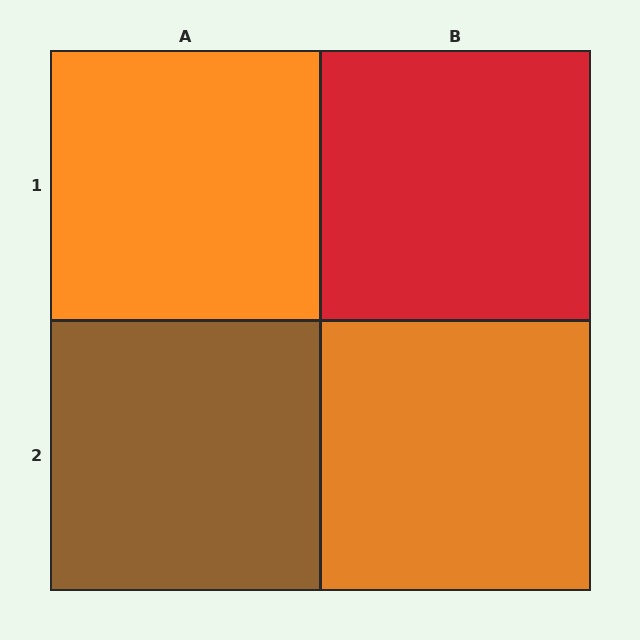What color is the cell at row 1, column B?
Red.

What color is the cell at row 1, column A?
Orange.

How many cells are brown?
1 cell is brown.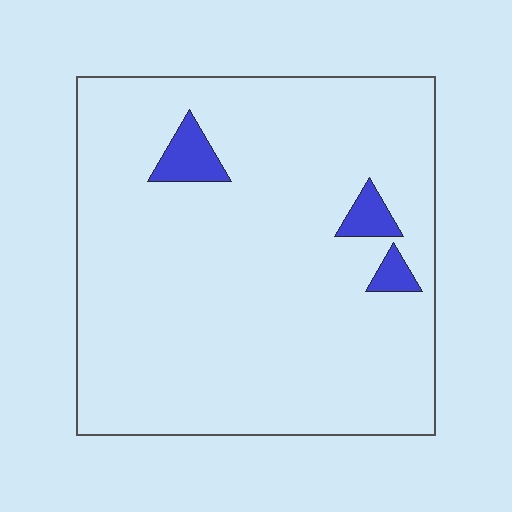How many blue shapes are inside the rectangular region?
3.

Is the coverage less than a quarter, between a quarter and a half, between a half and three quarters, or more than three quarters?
Less than a quarter.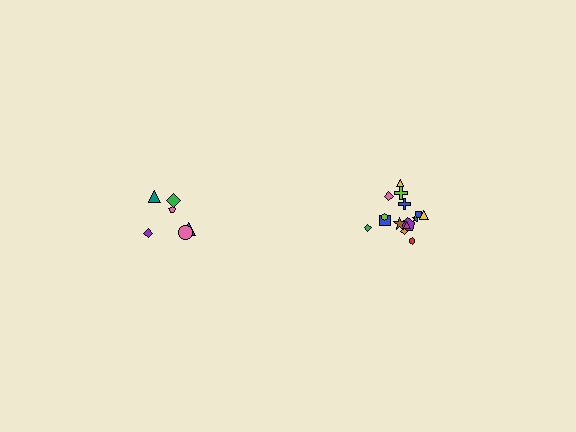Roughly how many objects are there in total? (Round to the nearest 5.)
Roughly 20 objects in total.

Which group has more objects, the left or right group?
The right group.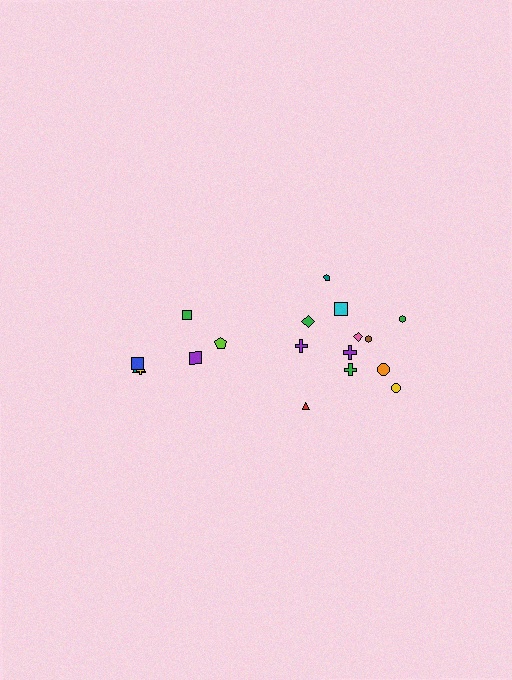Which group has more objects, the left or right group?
The right group.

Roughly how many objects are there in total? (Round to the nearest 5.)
Roughly 20 objects in total.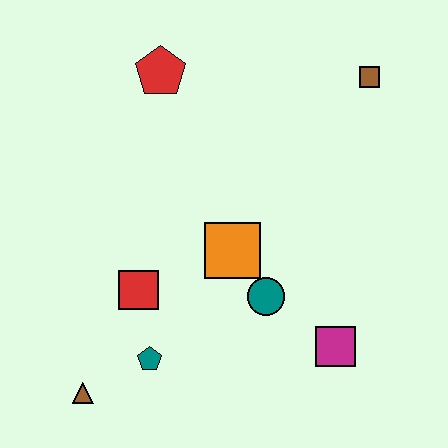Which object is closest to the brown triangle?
The teal pentagon is closest to the brown triangle.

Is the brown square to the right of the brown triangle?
Yes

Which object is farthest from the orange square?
The brown square is farthest from the orange square.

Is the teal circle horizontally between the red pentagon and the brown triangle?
No